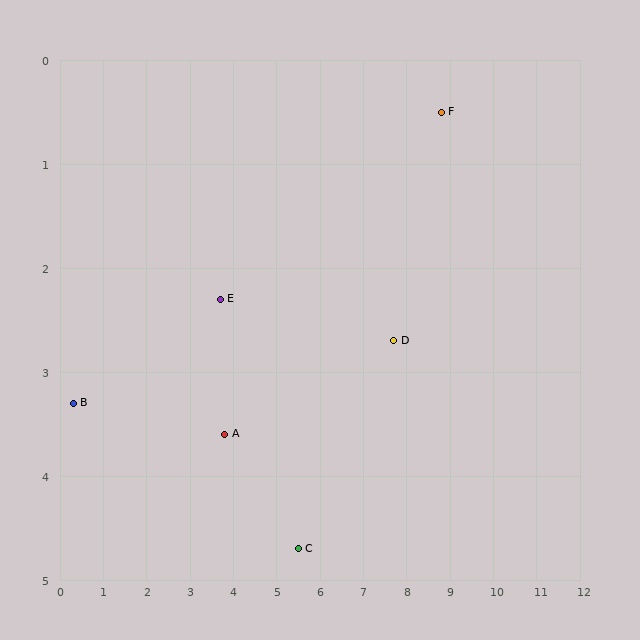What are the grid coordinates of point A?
Point A is at approximately (3.8, 3.6).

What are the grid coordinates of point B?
Point B is at approximately (0.3, 3.3).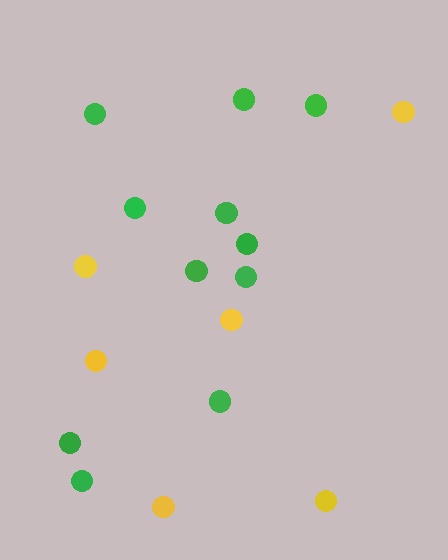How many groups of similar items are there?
There are 2 groups: one group of yellow circles (6) and one group of green circles (11).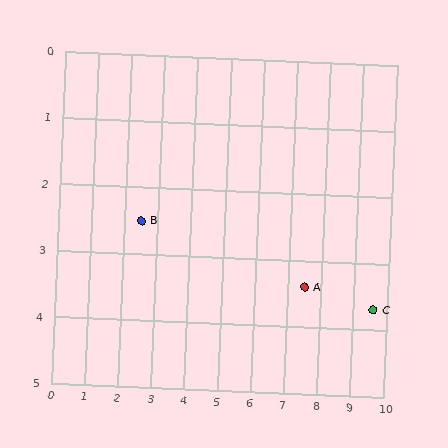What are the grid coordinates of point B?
Point B is at approximately (2.5, 2.5).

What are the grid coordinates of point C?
Point C is at approximately (9.6, 3.7).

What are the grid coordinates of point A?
Point A is at approximately (7.5, 3.4).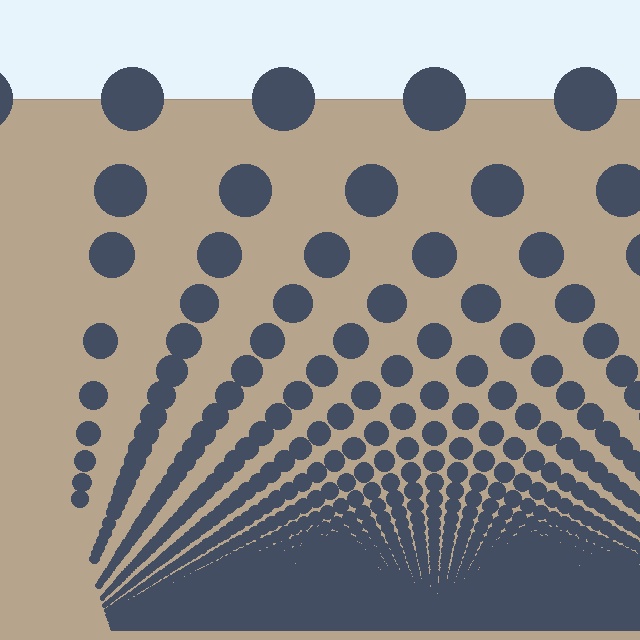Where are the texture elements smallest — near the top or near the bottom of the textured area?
Near the bottom.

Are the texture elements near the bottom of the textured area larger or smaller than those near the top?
Smaller. The gradient is inverted — elements near the bottom are smaller and denser.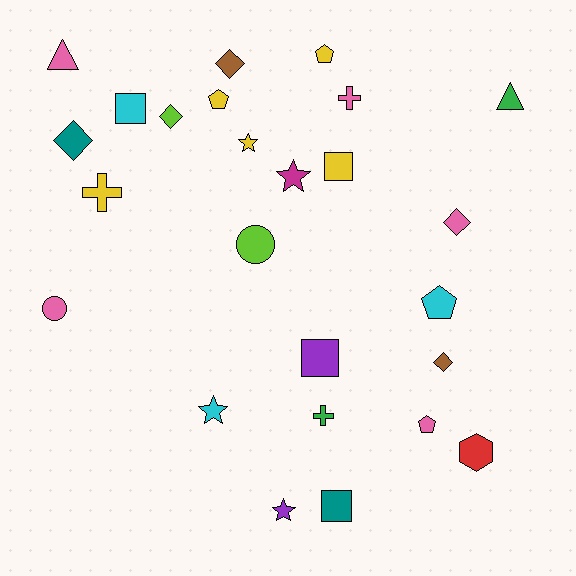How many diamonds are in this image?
There are 5 diamonds.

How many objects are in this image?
There are 25 objects.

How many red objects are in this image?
There is 1 red object.